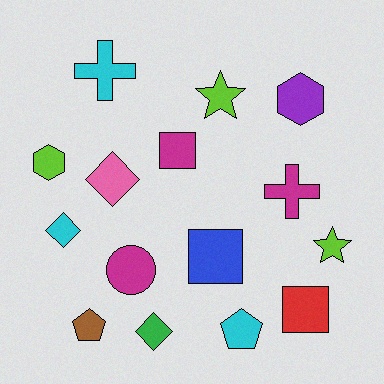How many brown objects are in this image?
There is 1 brown object.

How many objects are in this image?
There are 15 objects.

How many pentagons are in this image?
There are 2 pentagons.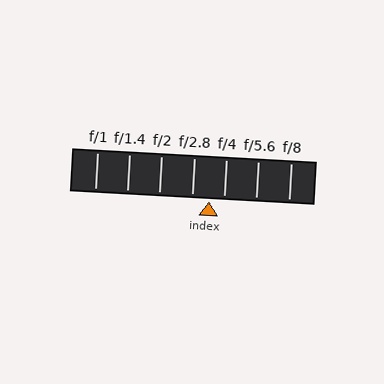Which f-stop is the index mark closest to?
The index mark is closest to f/4.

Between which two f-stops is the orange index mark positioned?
The index mark is between f/2.8 and f/4.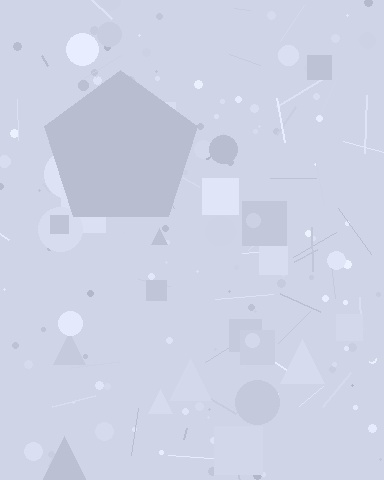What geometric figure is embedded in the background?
A pentagon is embedded in the background.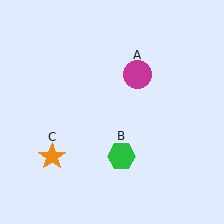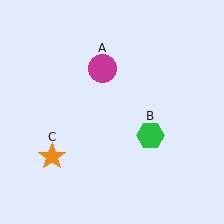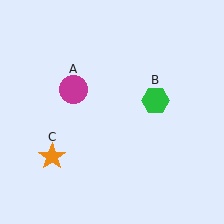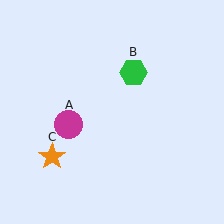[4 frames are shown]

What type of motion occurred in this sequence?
The magenta circle (object A), green hexagon (object B) rotated counterclockwise around the center of the scene.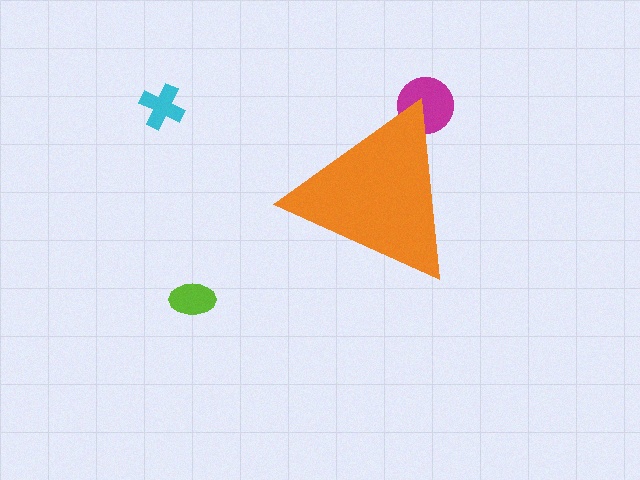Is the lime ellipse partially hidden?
No, the lime ellipse is fully visible.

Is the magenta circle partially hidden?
Yes, the magenta circle is partially hidden behind the orange triangle.